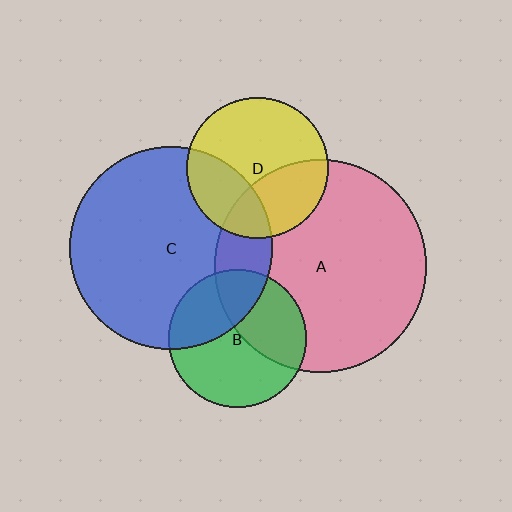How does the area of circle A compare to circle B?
Approximately 2.4 times.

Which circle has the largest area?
Circle A (pink).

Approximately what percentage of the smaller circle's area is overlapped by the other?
Approximately 15%.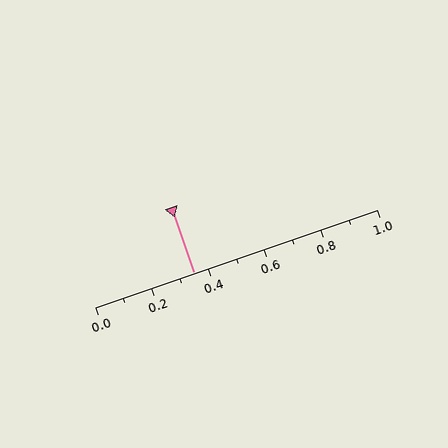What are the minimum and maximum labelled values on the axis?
The axis runs from 0.0 to 1.0.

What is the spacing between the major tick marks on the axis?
The major ticks are spaced 0.2 apart.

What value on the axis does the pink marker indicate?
The marker indicates approximately 0.35.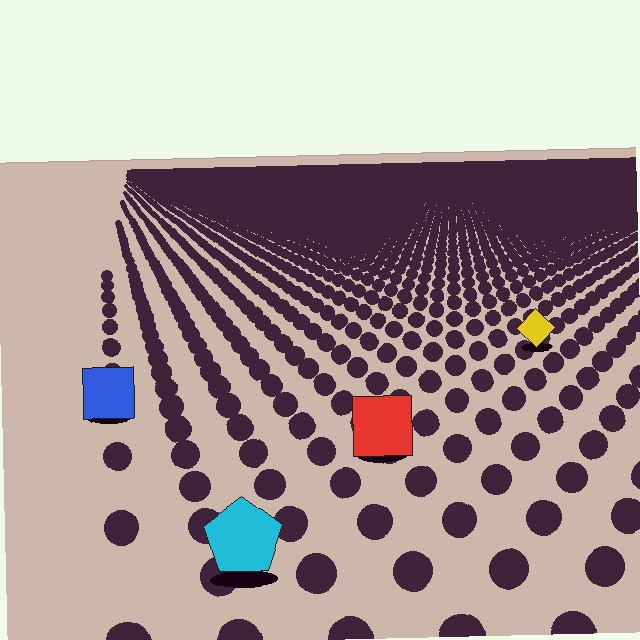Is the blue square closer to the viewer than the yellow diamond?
Yes. The blue square is closer — you can tell from the texture gradient: the ground texture is coarser near it.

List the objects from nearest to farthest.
From nearest to farthest: the cyan pentagon, the red square, the blue square, the yellow diamond.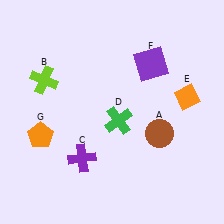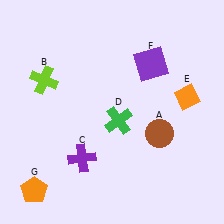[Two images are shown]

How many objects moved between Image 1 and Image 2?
1 object moved between the two images.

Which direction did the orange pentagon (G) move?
The orange pentagon (G) moved down.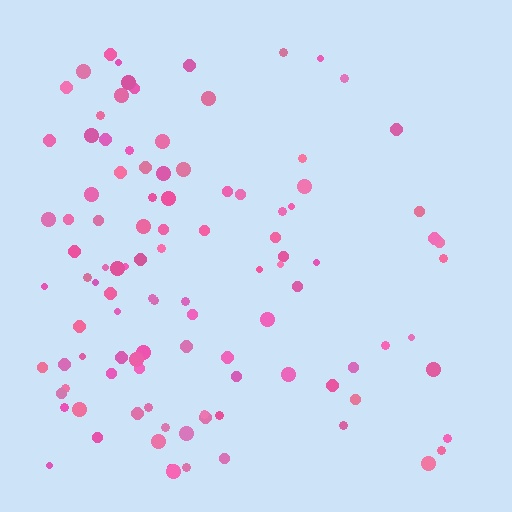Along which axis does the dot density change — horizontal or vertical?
Horizontal.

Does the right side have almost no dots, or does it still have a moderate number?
Still a moderate number, just noticeably fewer than the left.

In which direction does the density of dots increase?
From right to left, with the left side densest.